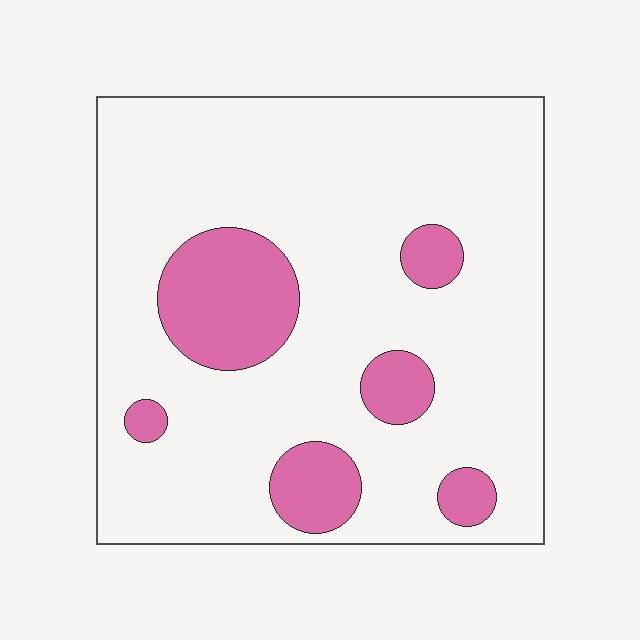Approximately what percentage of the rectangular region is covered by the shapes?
Approximately 15%.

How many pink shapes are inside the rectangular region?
6.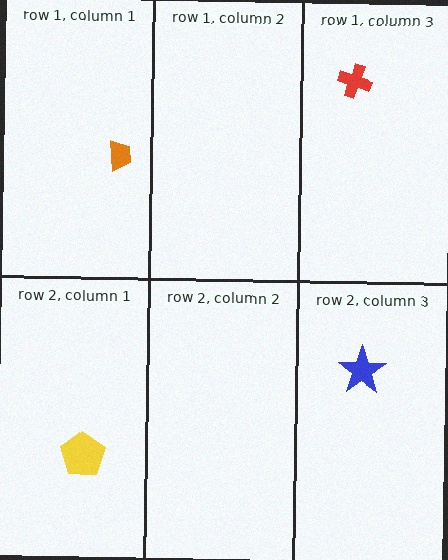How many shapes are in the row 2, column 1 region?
1.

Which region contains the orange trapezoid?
The row 1, column 1 region.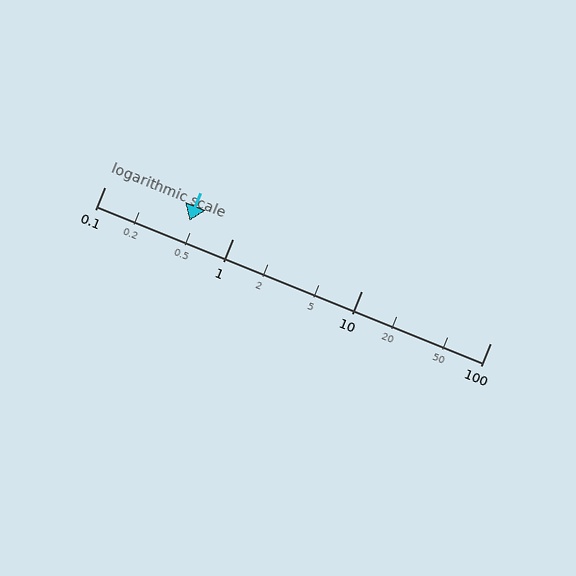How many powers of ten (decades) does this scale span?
The scale spans 3 decades, from 0.1 to 100.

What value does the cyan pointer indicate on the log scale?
The pointer indicates approximately 0.46.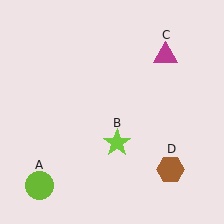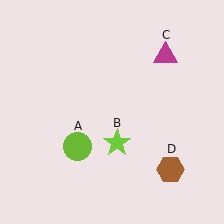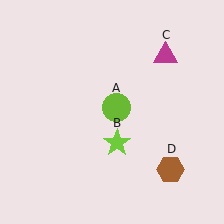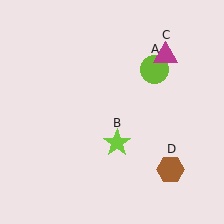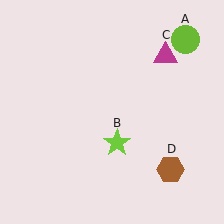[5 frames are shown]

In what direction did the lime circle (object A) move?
The lime circle (object A) moved up and to the right.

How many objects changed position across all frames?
1 object changed position: lime circle (object A).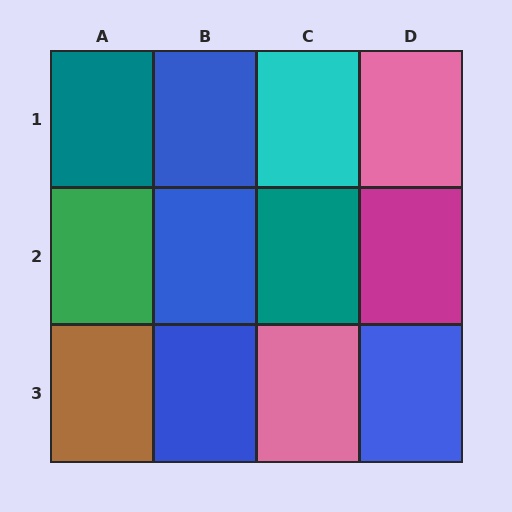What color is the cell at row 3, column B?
Blue.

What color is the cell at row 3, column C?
Pink.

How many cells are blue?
4 cells are blue.